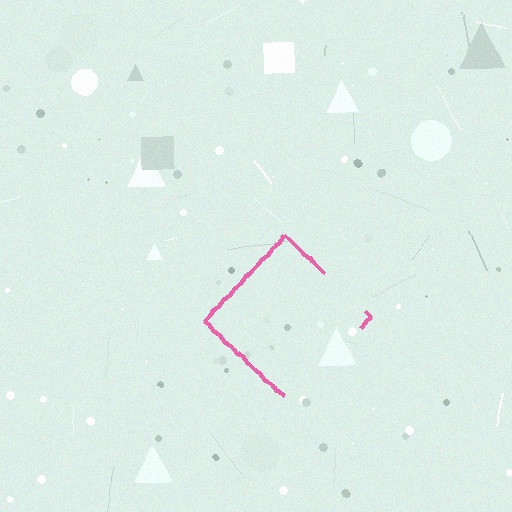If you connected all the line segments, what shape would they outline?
They would outline a diamond.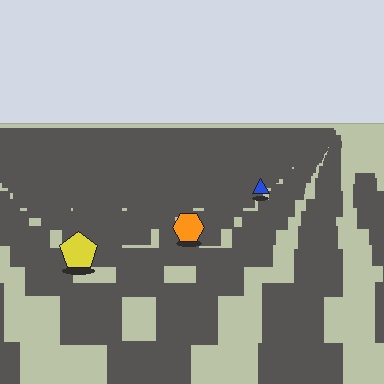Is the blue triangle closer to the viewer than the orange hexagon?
No. The orange hexagon is closer — you can tell from the texture gradient: the ground texture is coarser near it.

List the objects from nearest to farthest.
From nearest to farthest: the yellow pentagon, the orange hexagon, the blue triangle.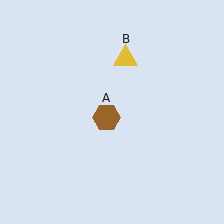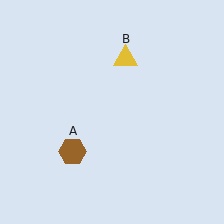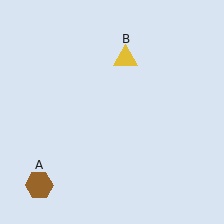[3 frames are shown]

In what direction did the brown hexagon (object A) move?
The brown hexagon (object A) moved down and to the left.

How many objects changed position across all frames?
1 object changed position: brown hexagon (object A).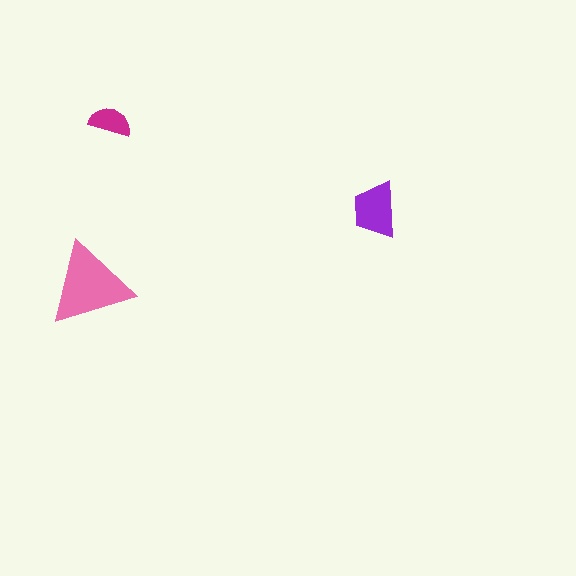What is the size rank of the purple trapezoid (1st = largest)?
2nd.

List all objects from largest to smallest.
The pink triangle, the purple trapezoid, the magenta semicircle.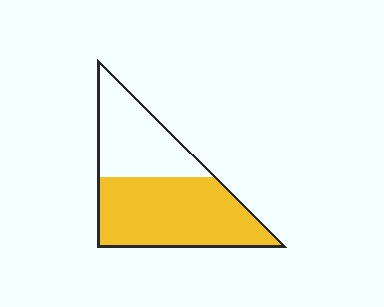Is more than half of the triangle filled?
Yes.